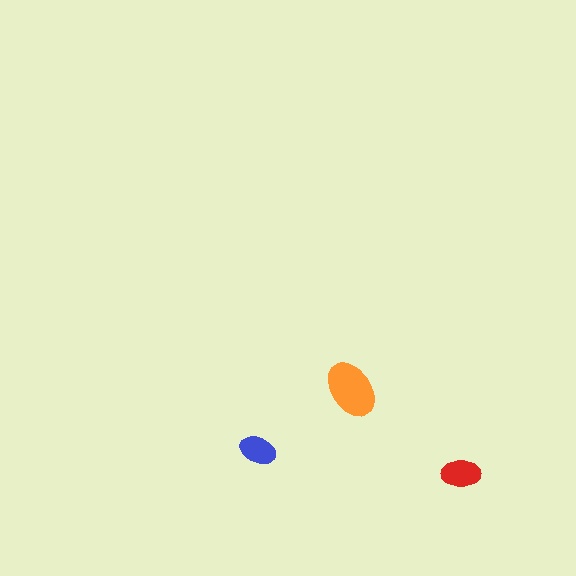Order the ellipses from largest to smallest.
the orange one, the red one, the blue one.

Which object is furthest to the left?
The blue ellipse is leftmost.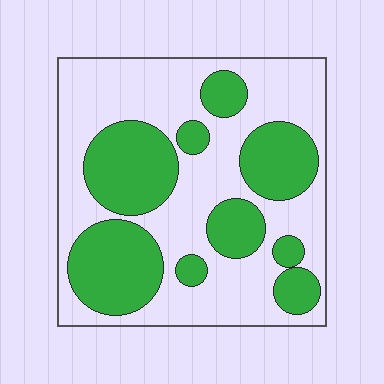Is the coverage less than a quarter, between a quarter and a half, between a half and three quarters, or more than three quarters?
Between a quarter and a half.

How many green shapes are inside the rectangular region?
9.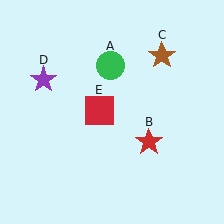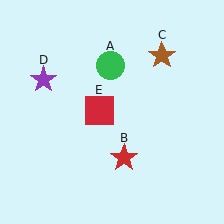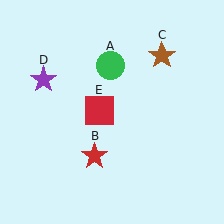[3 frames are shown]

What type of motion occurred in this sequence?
The red star (object B) rotated clockwise around the center of the scene.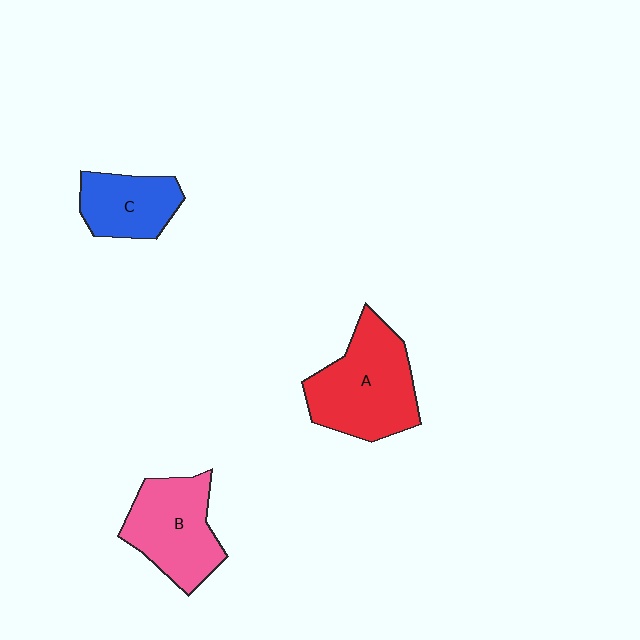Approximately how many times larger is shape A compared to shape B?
Approximately 1.2 times.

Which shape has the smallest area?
Shape C (blue).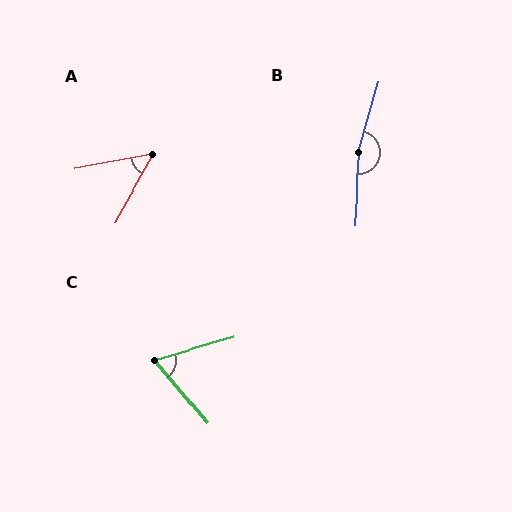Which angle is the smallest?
A, at approximately 50 degrees.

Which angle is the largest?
B, at approximately 167 degrees.